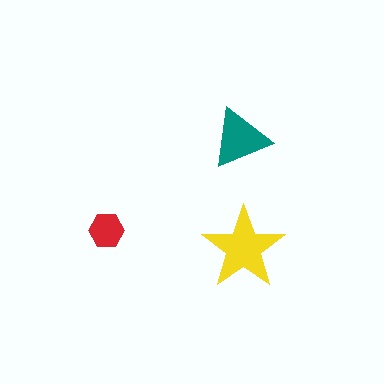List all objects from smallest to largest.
The red hexagon, the teal triangle, the yellow star.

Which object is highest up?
The teal triangle is topmost.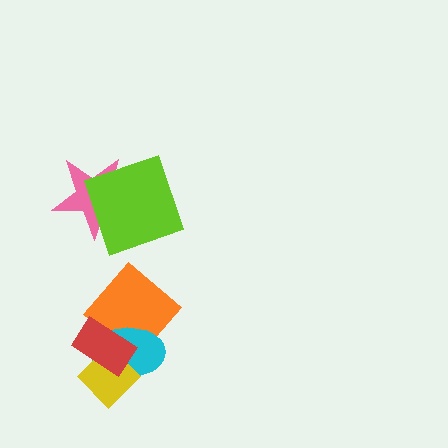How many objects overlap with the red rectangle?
3 objects overlap with the red rectangle.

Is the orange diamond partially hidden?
Yes, it is partially covered by another shape.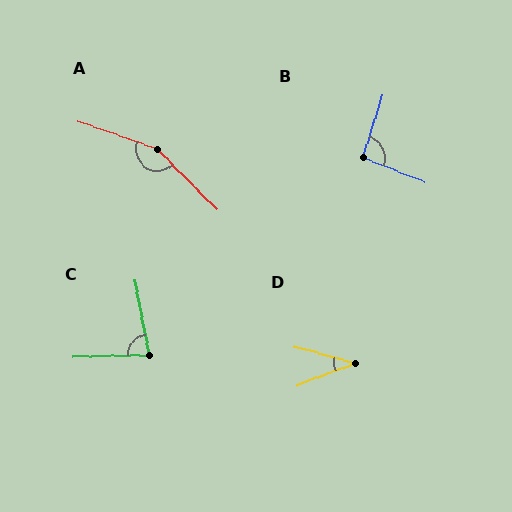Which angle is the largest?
A, at approximately 154 degrees.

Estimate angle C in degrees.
Approximately 80 degrees.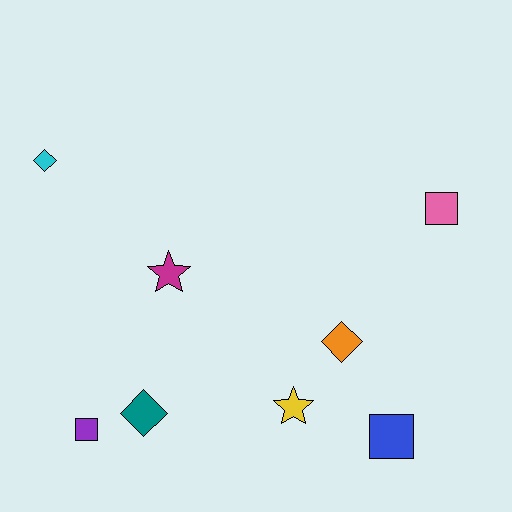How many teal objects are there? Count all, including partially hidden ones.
There is 1 teal object.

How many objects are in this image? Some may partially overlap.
There are 8 objects.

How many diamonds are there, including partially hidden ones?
There are 3 diamonds.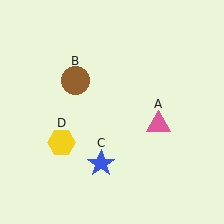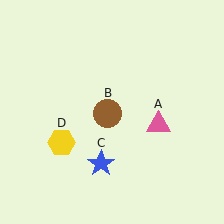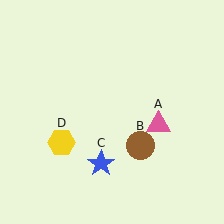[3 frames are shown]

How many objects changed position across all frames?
1 object changed position: brown circle (object B).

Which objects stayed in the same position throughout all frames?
Pink triangle (object A) and blue star (object C) and yellow hexagon (object D) remained stationary.